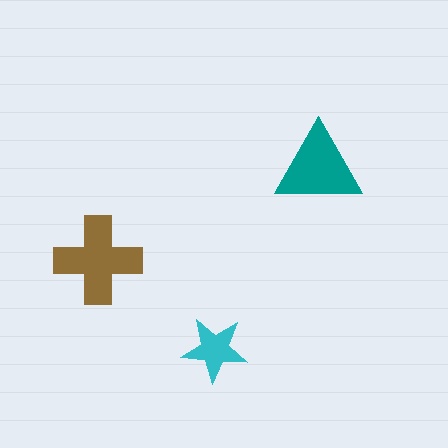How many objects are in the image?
There are 3 objects in the image.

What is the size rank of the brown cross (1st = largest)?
1st.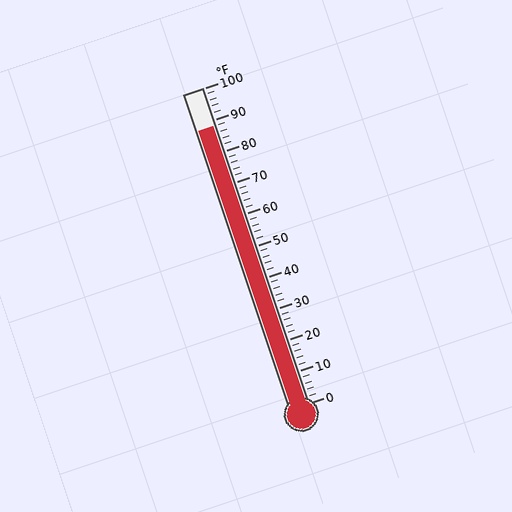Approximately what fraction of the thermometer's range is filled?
The thermometer is filled to approximately 90% of its range.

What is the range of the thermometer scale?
The thermometer scale ranges from 0°F to 100°F.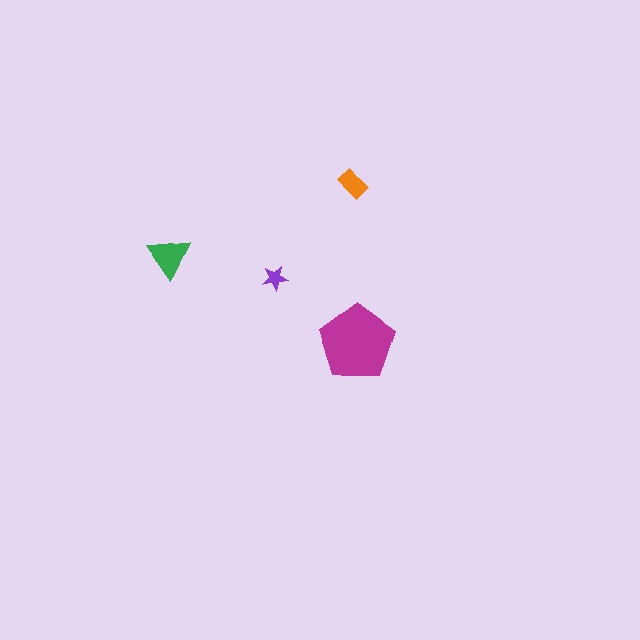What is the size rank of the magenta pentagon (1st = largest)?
1st.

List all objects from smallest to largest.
The purple star, the orange rectangle, the green triangle, the magenta pentagon.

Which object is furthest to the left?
The green triangle is leftmost.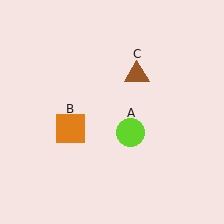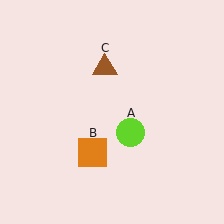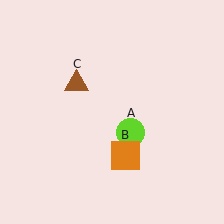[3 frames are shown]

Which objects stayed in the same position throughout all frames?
Lime circle (object A) remained stationary.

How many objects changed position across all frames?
2 objects changed position: orange square (object B), brown triangle (object C).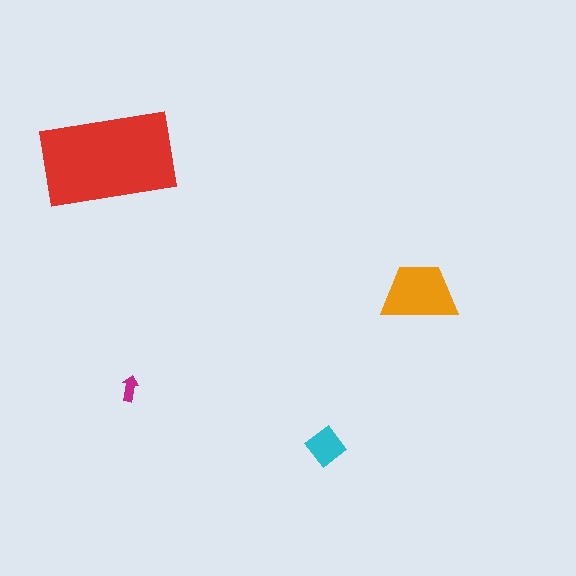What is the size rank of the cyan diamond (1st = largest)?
3rd.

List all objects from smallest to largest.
The magenta arrow, the cyan diamond, the orange trapezoid, the red rectangle.